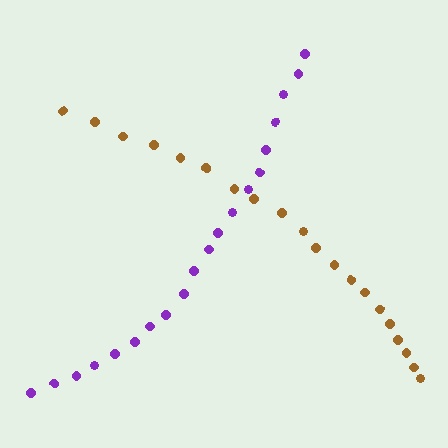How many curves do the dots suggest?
There are 2 distinct paths.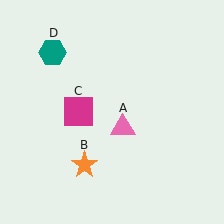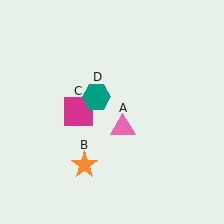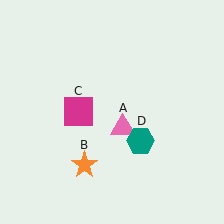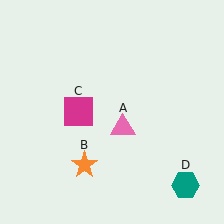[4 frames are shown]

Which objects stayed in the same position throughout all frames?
Pink triangle (object A) and orange star (object B) and magenta square (object C) remained stationary.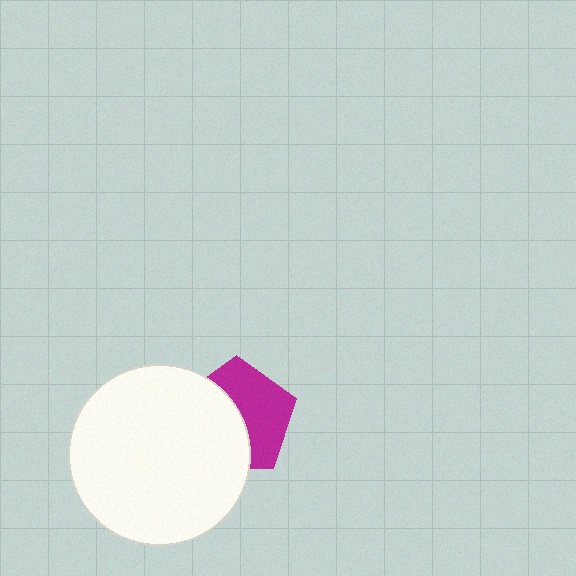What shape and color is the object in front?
The object in front is a white circle.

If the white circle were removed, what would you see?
You would see the complete magenta pentagon.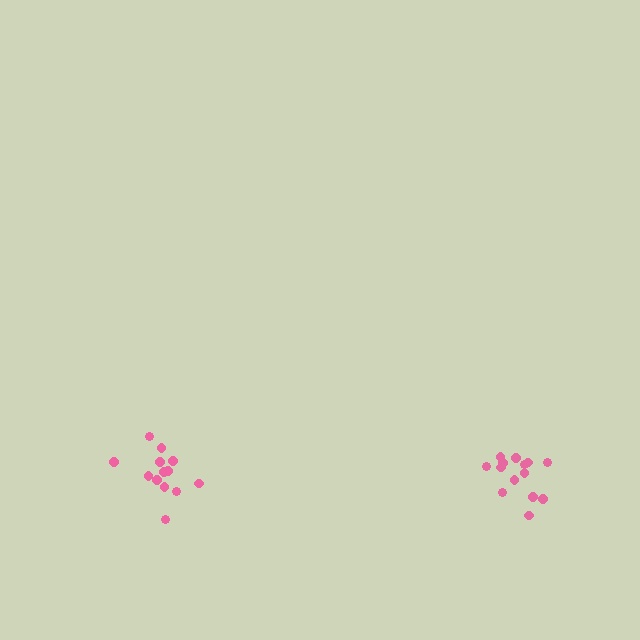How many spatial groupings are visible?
There are 2 spatial groupings.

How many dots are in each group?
Group 1: 13 dots, Group 2: 14 dots (27 total).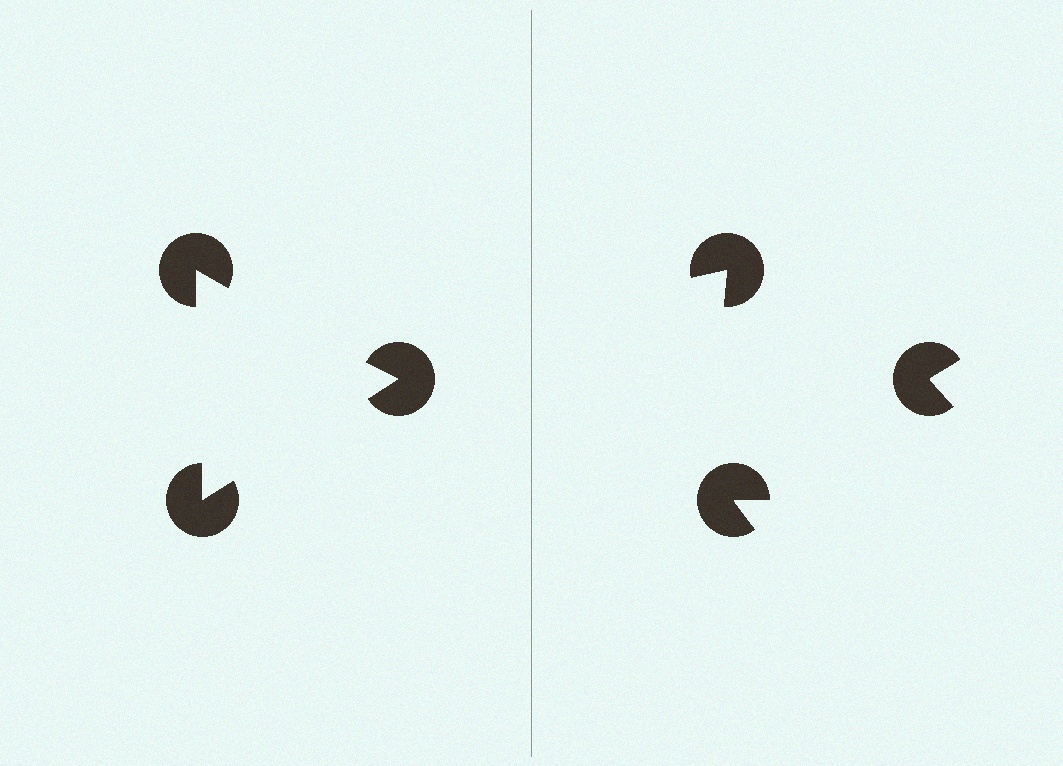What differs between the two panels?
The pac-man discs are positioned identically on both sides; only the wedge orientations differ. On the left they align to a triangle; on the right they are misaligned.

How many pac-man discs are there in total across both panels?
6 — 3 on each side.